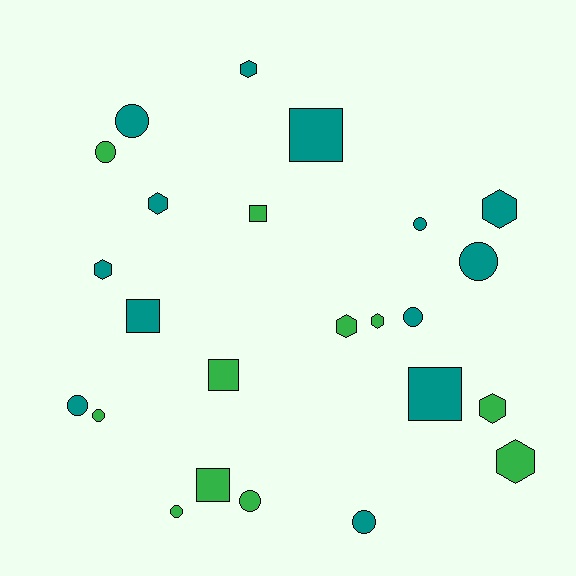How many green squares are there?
There are 3 green squares.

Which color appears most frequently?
Teal, with 13 objects.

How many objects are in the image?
There are 24 objects.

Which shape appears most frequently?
Circle, with 10 objects.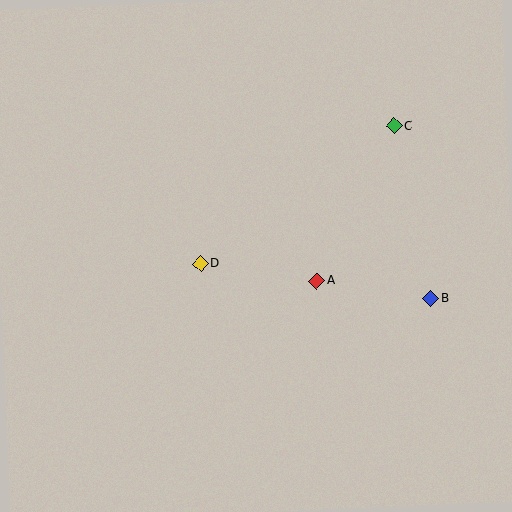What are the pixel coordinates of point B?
Point B is at (430, 298).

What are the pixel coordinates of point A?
Point A is at (317, 281).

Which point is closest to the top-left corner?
Point D is closest to the top-left corner.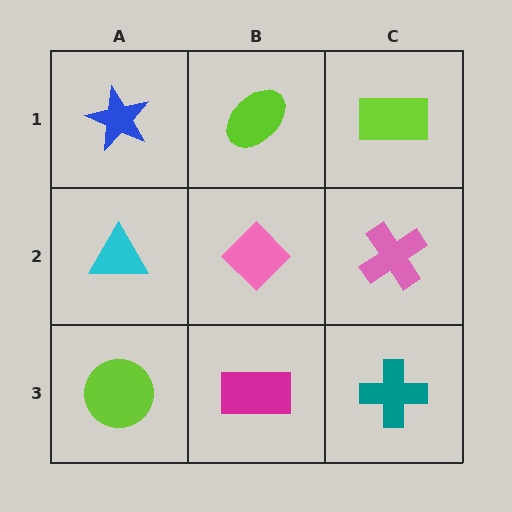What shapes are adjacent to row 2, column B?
A lime ellipse (row 1, column B), a magenta rectangle (row 3, column B), a cyan triangle (row 2, column A), a pink cross (row 2, column C).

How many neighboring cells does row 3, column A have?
2.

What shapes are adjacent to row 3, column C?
A pink cross (row 2, column C), a magenta rectangle (row 3, column B).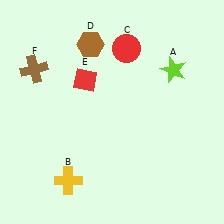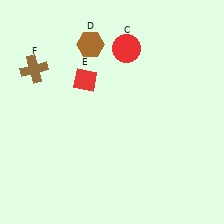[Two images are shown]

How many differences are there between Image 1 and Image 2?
There are 2 differences between the two images.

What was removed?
The lime star (A), the yellow cross (B) were removed in Image 2.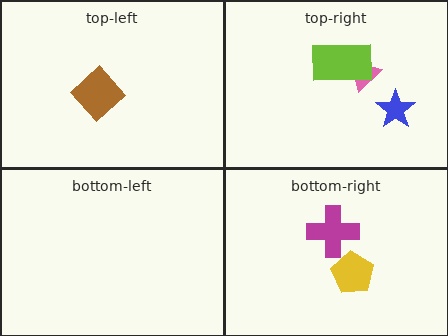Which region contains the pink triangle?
The top-right region.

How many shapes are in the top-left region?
1.